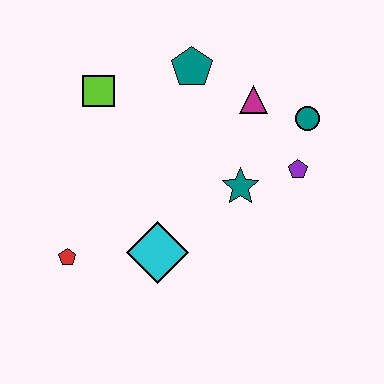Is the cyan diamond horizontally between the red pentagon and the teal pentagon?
Yes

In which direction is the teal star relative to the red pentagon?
The teal star is to the right of the red pentagon.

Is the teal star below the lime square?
Yes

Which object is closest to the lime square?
The teal pentagon is closest to the lime square.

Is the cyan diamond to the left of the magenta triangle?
Yes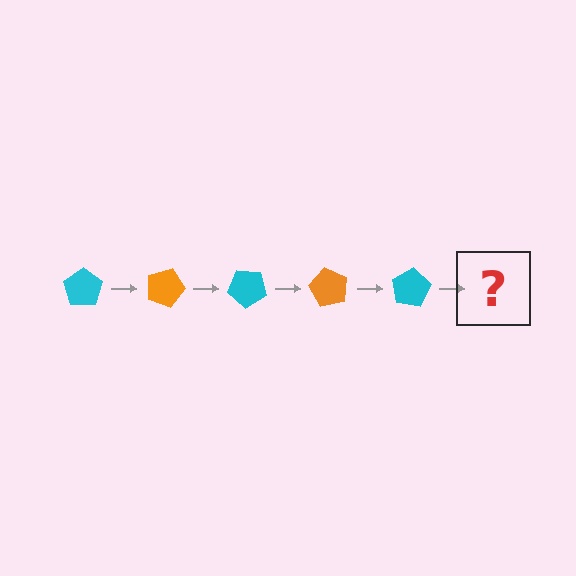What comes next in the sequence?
The next element should be an orange pentagon, rotated 100 degrees from the start.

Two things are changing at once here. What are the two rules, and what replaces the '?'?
The two rules are that it rotates 20 degrees each step and the color cycles through cyan and orange. The '?' should be an orange pentagon, rotated 100 degrees from the start.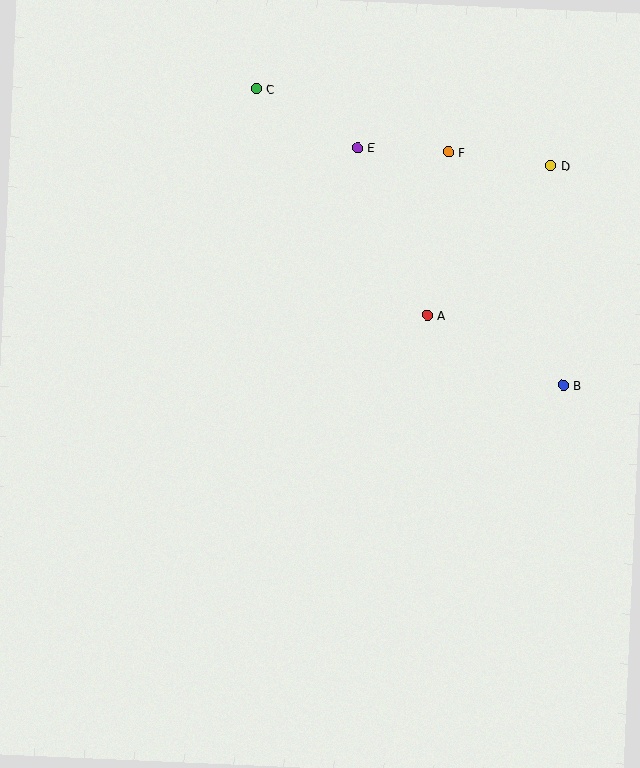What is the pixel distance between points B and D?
The distance between B and D is 220 pixels.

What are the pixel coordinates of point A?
Point A is at (428, 315).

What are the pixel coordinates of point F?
Point F is at (449, 152).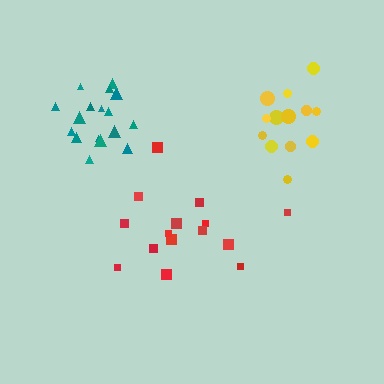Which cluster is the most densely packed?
Teal.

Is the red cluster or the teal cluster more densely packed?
Teal.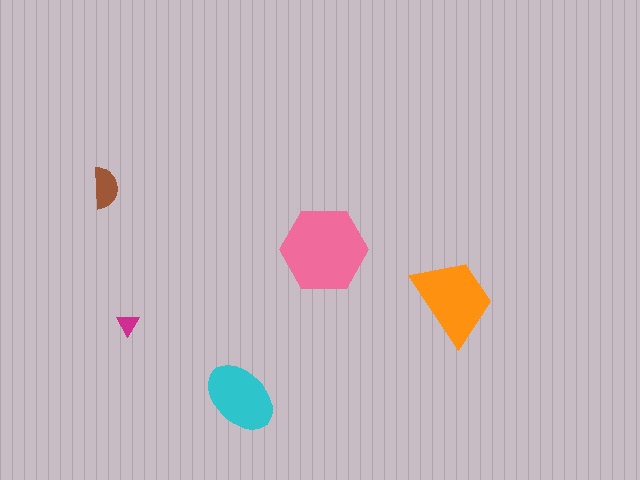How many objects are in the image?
There are 5 objects in the image.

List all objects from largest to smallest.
The pink hexagon, the orange trapezoid, the cyan ellipse, the brown semicircle, the magenta triangle.